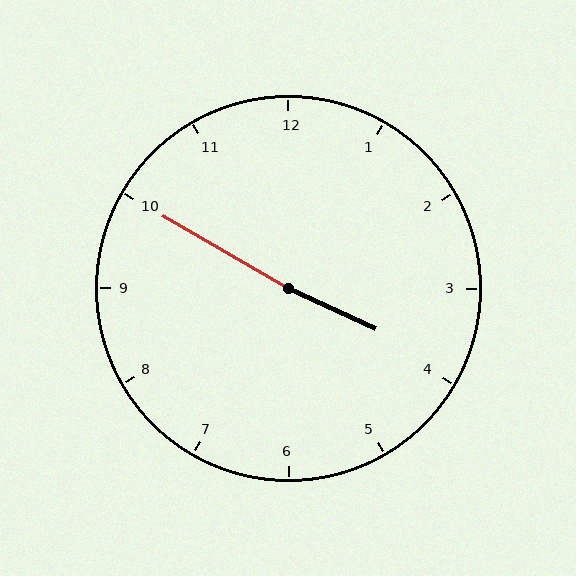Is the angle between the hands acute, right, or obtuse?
It is obtuse.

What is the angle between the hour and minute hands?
Approximately 175 degrees.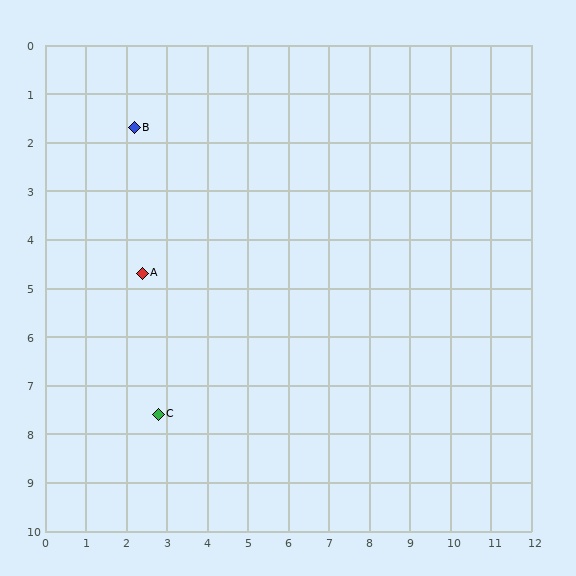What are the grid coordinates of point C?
Point C is at approximately (2.8, 7.6).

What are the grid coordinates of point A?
Point A is at approximately (2.4, 4.7).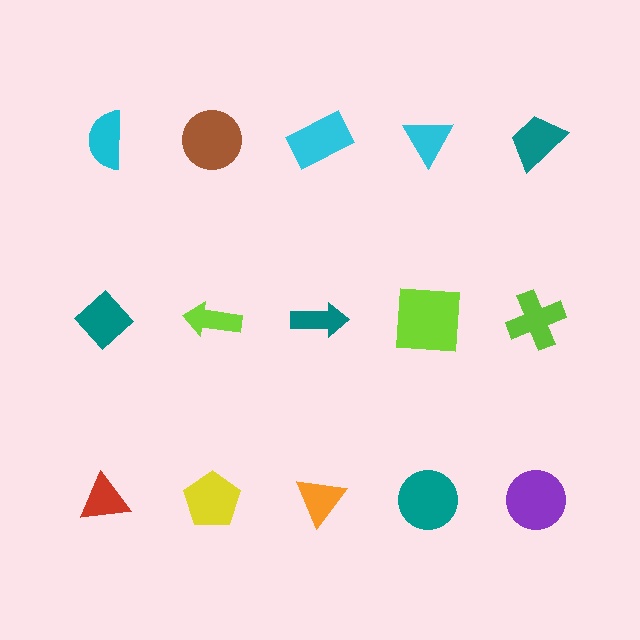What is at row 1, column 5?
A teal trapezoid.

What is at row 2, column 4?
A lime square.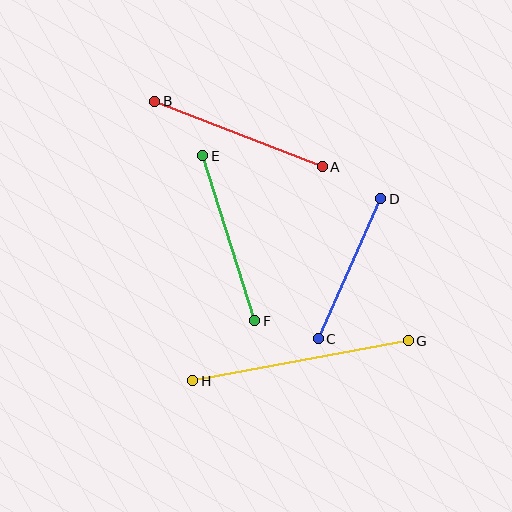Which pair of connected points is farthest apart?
Points G and H are farthest apart.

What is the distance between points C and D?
The distance is approximately 153 pixels.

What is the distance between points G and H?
The distance is approximately 219 pixels.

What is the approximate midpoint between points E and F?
The midpoint is at approximately (229, 238) pixels.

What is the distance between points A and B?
The distance is approximately 180 pixels.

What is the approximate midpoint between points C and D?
The midpoint is at approximately (349, 269) pixels.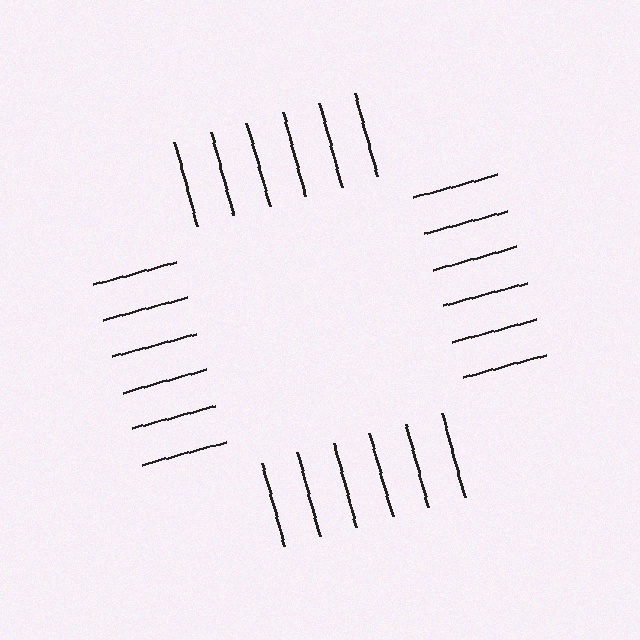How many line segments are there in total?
24 — 6 along each of the 4 edges.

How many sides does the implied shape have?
4 sides — the line-ends trace a square.